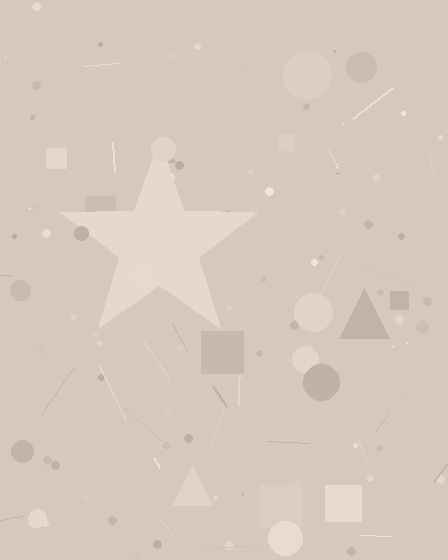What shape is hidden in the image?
A star is hidden in the image.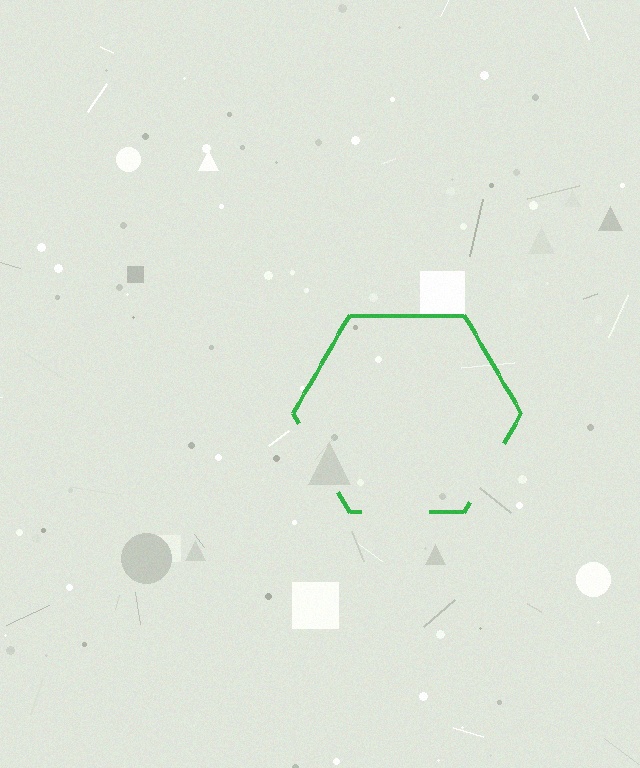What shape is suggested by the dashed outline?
The dashed outline suggests a hexagon.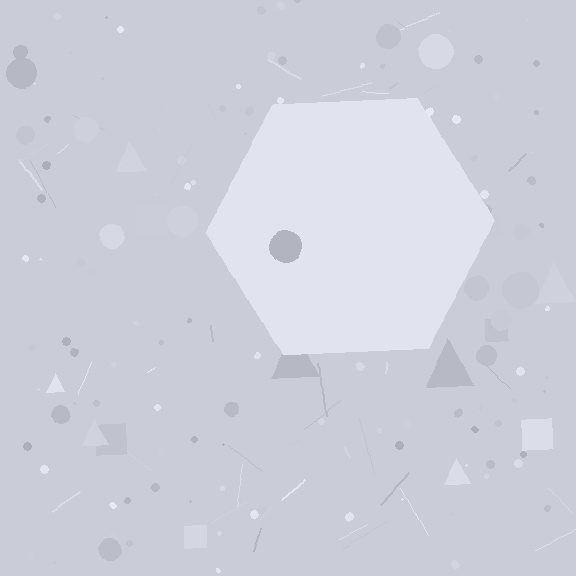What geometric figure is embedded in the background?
A hexagon is embedded in the background.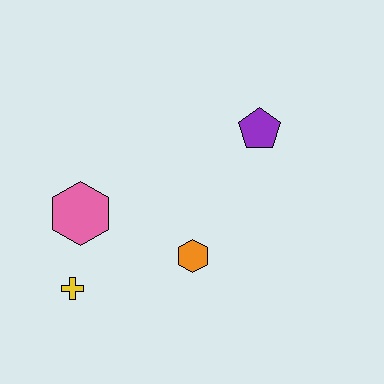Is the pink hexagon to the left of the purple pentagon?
Yes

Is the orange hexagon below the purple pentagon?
Yes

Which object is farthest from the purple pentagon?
The yellow cross is farthest from the purple pentagon.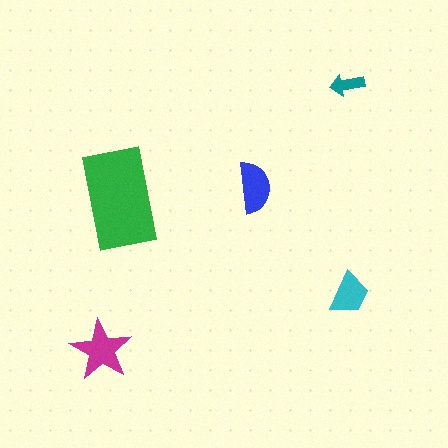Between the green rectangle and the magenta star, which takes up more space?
The green rectangle.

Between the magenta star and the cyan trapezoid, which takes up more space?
The magenta star.